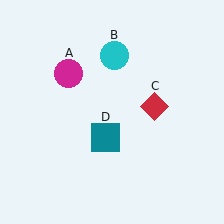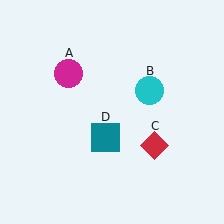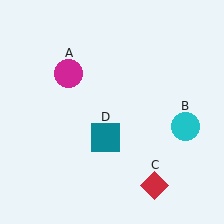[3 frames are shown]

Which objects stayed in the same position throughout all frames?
Magenta circle (object A) and teal square (object D) remained stationary.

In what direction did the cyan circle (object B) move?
The cyan circle (object B) moved down and to the right.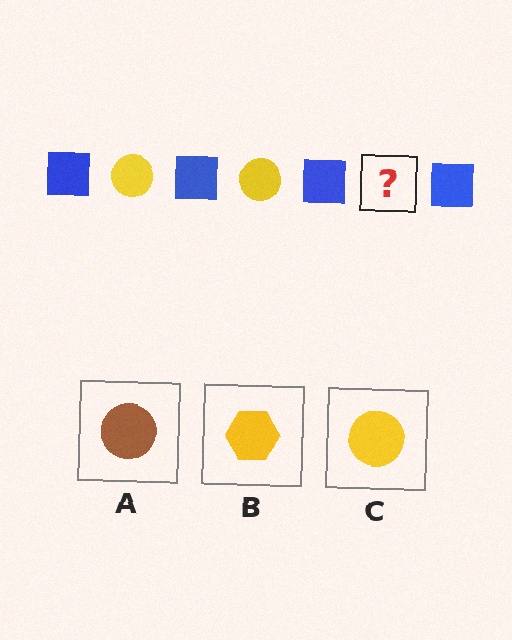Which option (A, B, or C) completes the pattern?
C.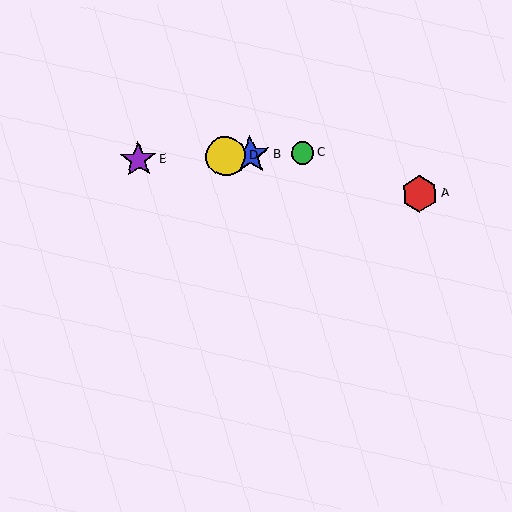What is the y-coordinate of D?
Object D is at y≈156.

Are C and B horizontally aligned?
Yes, both are at y≈153.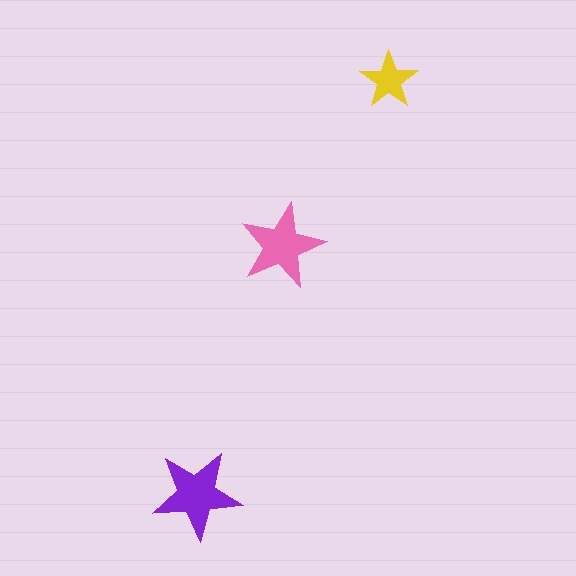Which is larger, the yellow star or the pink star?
The pink one.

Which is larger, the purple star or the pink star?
The purple one.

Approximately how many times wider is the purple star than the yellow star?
About 1.5 times wider.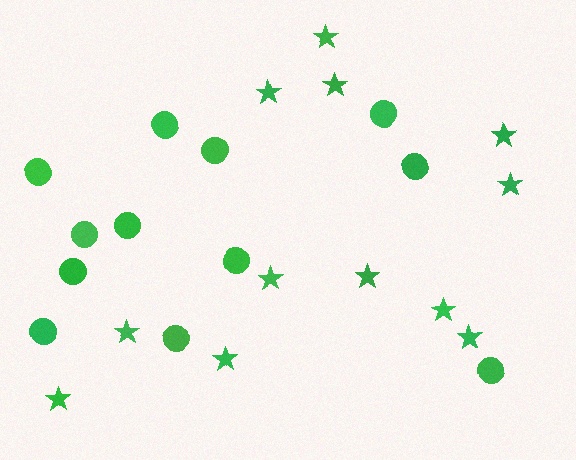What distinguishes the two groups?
There are 2 groups: one group of stars (12) and one group of circles (12).